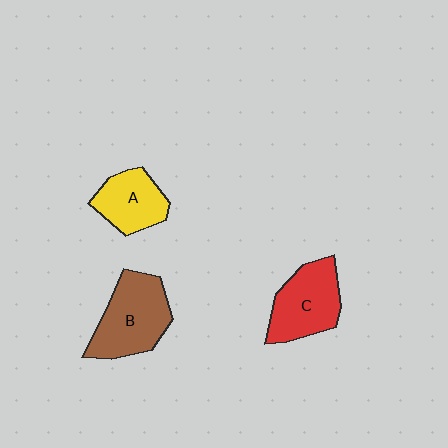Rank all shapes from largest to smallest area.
From largest to smallest: B (brown), C (red), A (yellow).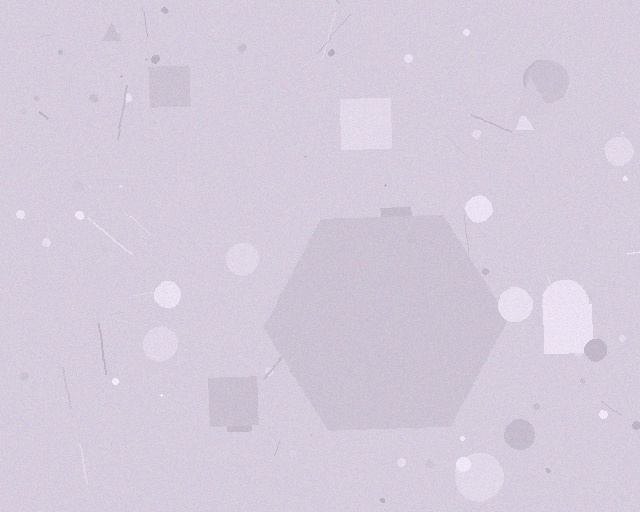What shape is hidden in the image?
A hexagon is hidden in the image.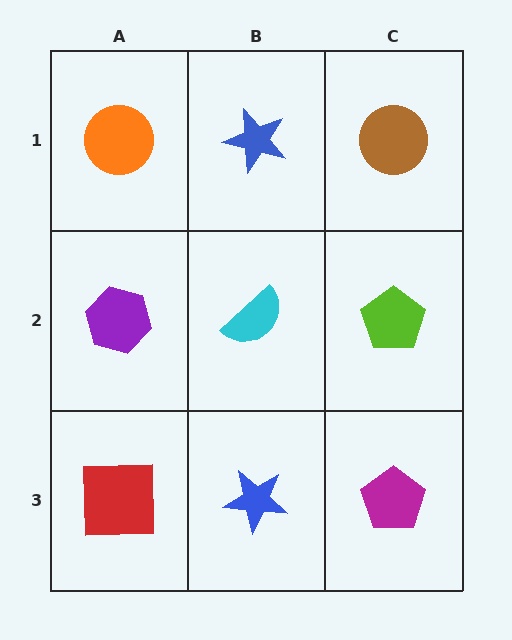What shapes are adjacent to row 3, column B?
A cyan semicircle (row 2, column B), a red square (row 3, column A), a magenta pentagon (row 3, column C).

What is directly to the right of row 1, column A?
A blue star.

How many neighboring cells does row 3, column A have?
2.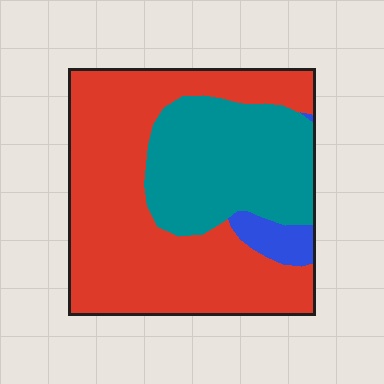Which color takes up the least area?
Blue, at roughly 5%.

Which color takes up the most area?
Red, at roughly 60%.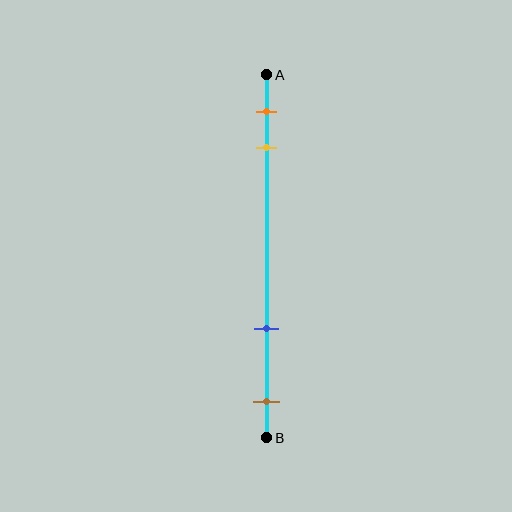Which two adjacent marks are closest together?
The orange and yellow marks are the closest adjacent pair.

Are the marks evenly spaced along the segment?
No, the marks are not evenly spaced.